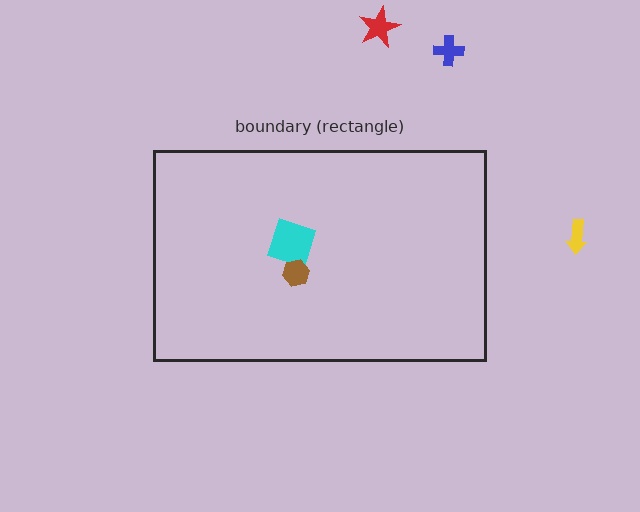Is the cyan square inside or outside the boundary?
Inside.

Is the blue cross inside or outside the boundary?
Outside.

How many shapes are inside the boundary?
2 inside, 3 outside.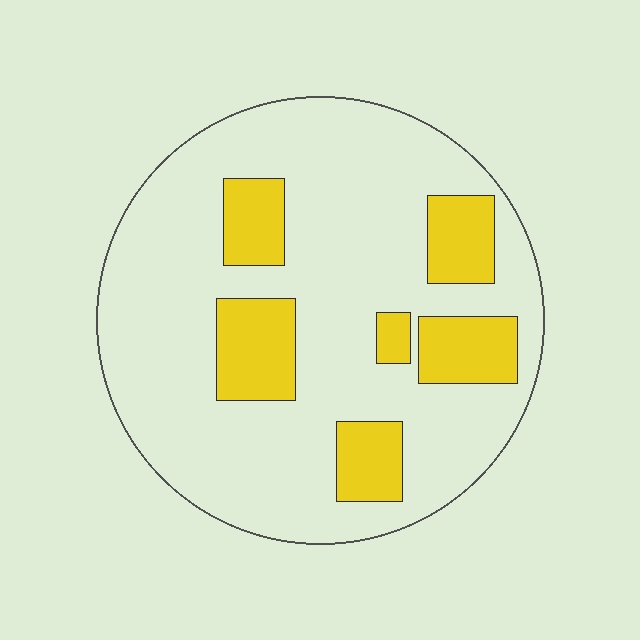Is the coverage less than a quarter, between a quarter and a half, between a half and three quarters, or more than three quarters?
Less than a quarter.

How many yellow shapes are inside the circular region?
6.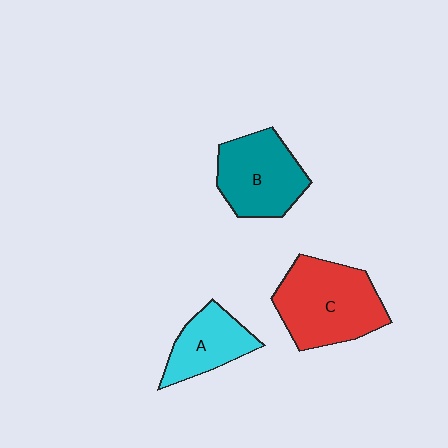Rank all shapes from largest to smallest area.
From largest to smallest: C (red), B (teal), A (cyan).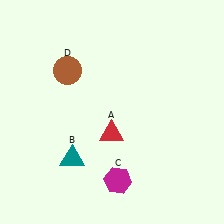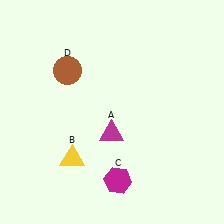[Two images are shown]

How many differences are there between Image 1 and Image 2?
There are 2 differences between the two images.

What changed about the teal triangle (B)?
In Image 1, B is teal. In Image 2, it changed to yellow.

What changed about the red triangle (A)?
In Image 1, A is red. In Image 2, it changed to magenta.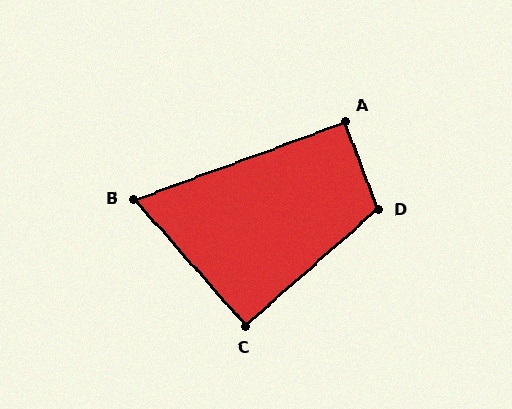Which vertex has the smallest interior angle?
B, at approximately 69 degrees.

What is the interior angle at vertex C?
Approximately 90 degrees (approximately right).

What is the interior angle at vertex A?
Approximately 90 degrees (approximately right).